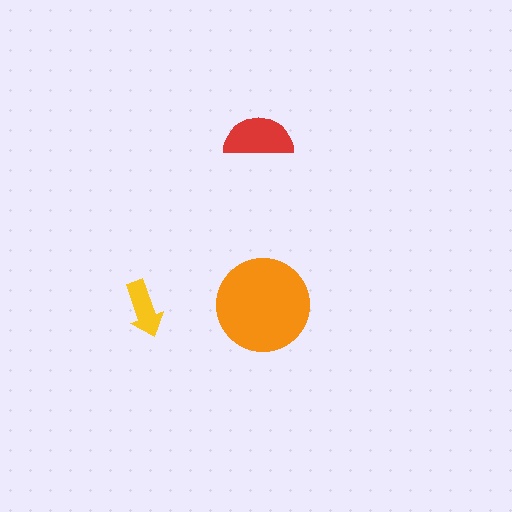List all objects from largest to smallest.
The orange circle, the red semicircle, the yellow arrow.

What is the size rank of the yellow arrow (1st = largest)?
3rd.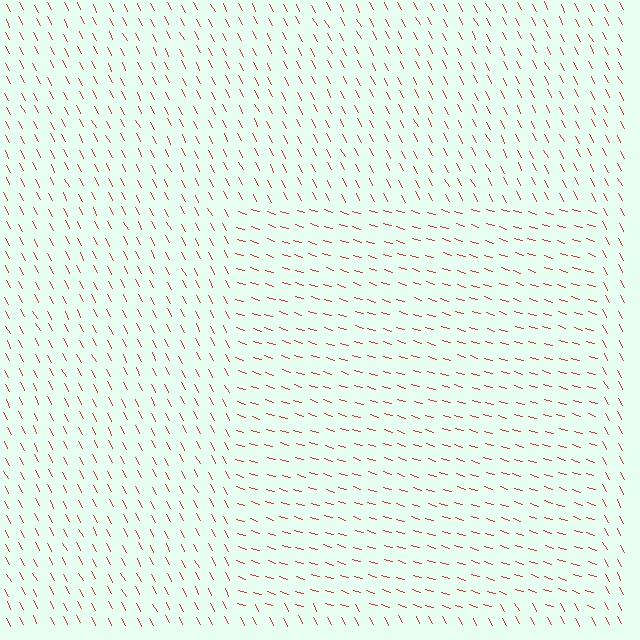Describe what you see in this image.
The image is filled with small red line segments. A rectangle region in the image has lines oriented differently from the surrounding lines, creating a visible texture boundary.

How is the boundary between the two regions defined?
The boundary is defined purely by a change in line orientation (approximately 45 degrees difference). All lines are the same color and thickness.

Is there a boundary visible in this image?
Yes, there is a texture boundary formed by a change in line orientation.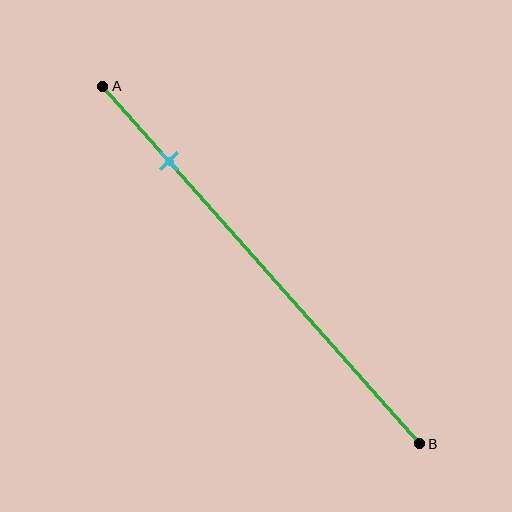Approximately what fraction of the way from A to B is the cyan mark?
The cyan mark is approximately 20% of the way from A to B.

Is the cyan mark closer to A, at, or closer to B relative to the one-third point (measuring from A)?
The cyan mark is closer to point A than the one-third point of segment AB.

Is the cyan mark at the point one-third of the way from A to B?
No, the mark is at about 20% from A, not at the 33% one-third point.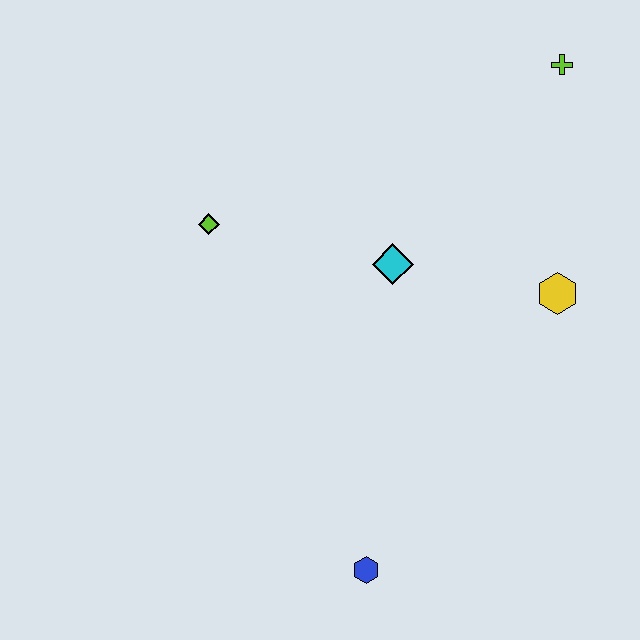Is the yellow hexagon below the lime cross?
Yes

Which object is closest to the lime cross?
The yellow hexagon is closest to the lime cross.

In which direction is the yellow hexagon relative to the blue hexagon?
The yellow hexagon is above the blue hexagon.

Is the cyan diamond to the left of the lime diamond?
No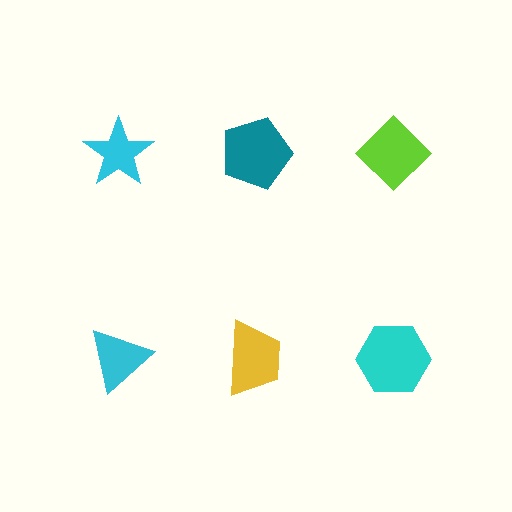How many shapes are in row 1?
3 shapes.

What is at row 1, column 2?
A teal pentagon.